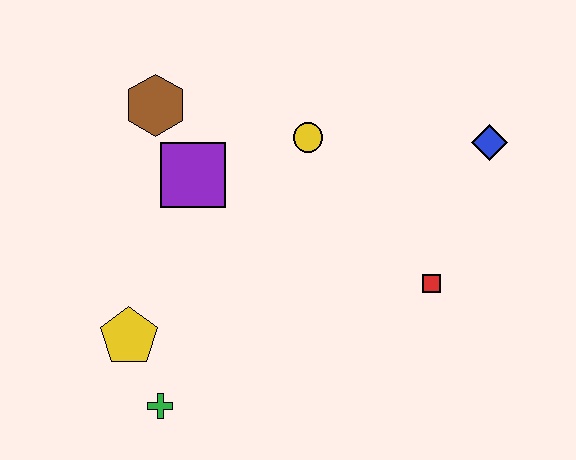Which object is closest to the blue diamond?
The red square is closest to the blue diamond.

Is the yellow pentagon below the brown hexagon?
Yes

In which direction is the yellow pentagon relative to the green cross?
The yellow pentagon is above the green cross.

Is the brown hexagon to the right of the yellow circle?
No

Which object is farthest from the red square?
The brown hexagon is farthest from the red square.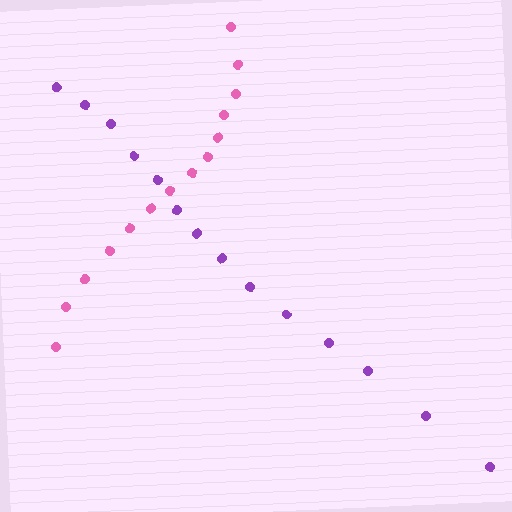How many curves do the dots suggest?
There are 2 distinct paths.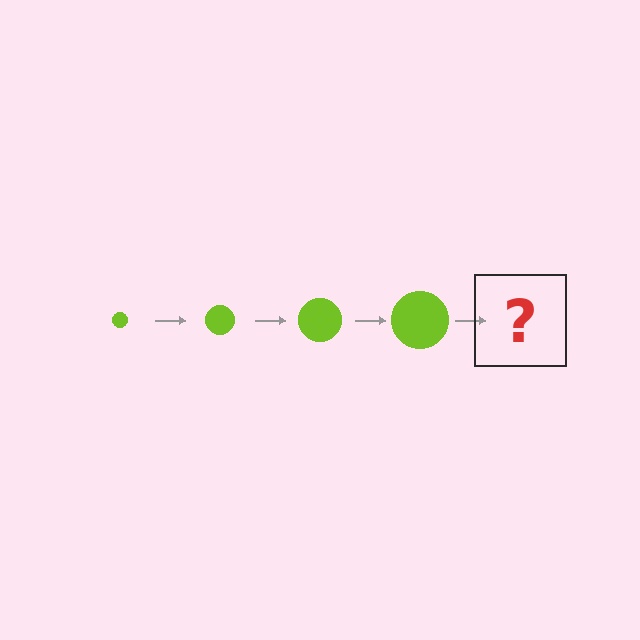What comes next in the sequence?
The next element should be a lime circle, larger than the previous one.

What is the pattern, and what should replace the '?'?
The pattern is that the circle gets progressively larger each step. The '?' should be a lime circle, larger than the previous one.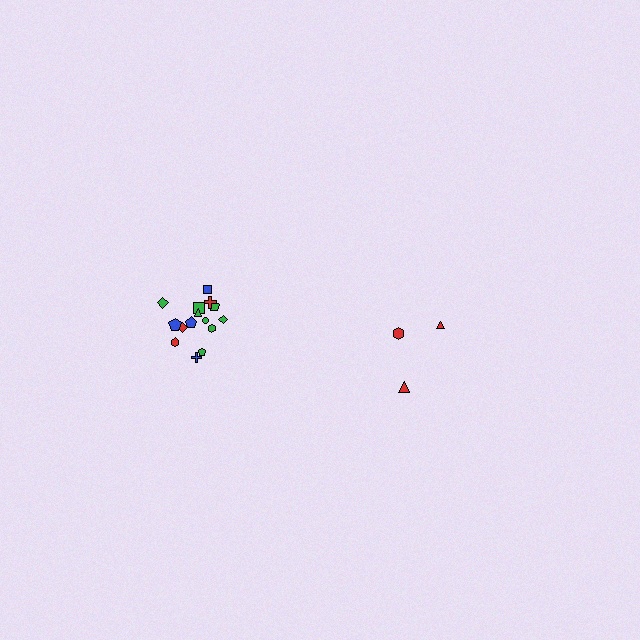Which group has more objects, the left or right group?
The left group.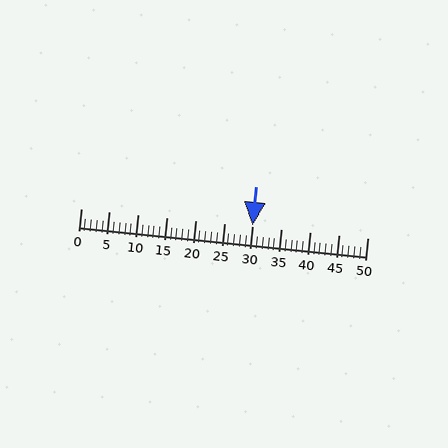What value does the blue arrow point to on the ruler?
The blue arrow points to approximately 30.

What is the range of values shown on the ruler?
The ruler shows values from 0 to 50.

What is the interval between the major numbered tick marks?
The major tick marks are spaced 5 units apart.